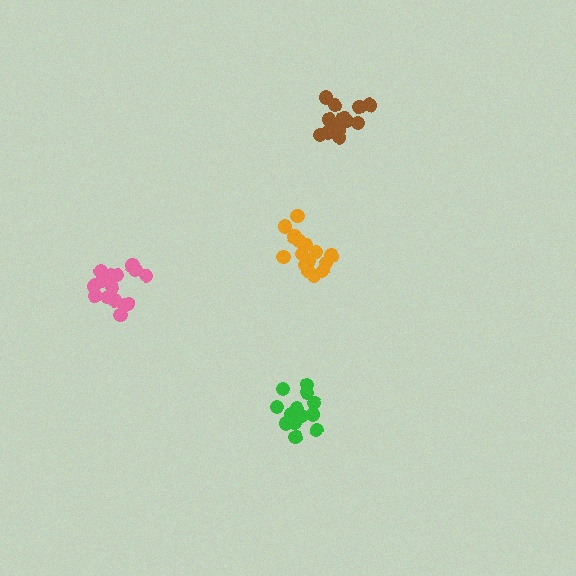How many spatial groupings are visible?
There are 4 spatial groupings.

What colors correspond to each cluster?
The clusters are colored: pink, orange, brown, green.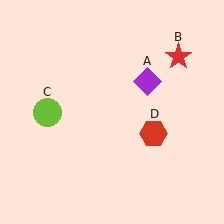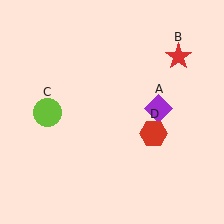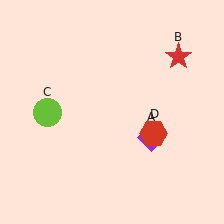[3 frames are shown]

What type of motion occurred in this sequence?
The purple diamond (object A) rotated clockwise around the center of the scene.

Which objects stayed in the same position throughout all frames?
Red star (object B) and lime circle (object C) and red hexagon (object D) remained stationary.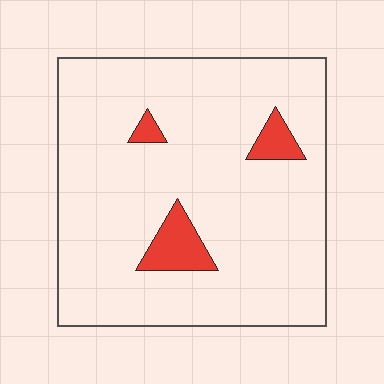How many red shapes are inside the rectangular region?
3.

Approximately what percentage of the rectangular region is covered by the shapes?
Approximately 10%.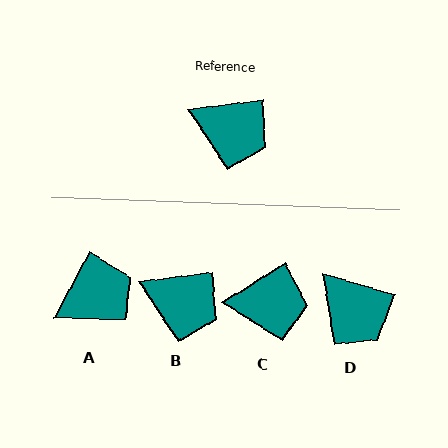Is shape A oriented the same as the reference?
No, it is off by about 55 degrees.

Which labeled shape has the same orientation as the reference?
B.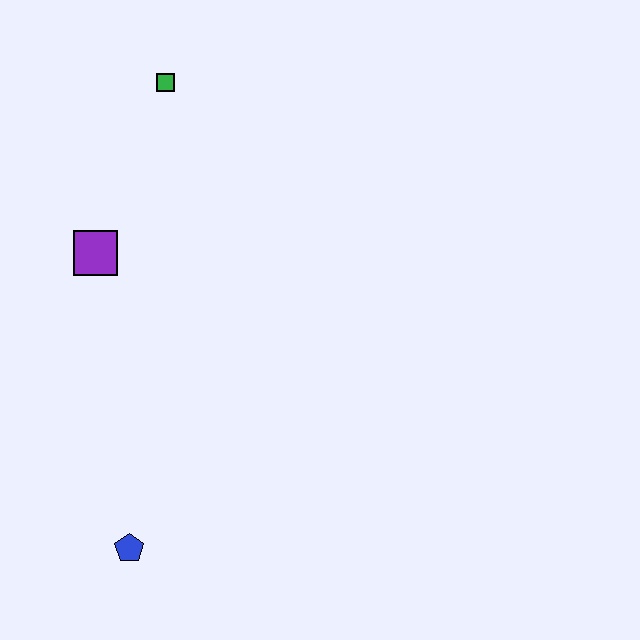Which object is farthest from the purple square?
The blue pentagon is farthest from the purple square.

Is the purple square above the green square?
No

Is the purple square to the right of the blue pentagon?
No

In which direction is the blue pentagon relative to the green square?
The blue pentagon is below the green square.